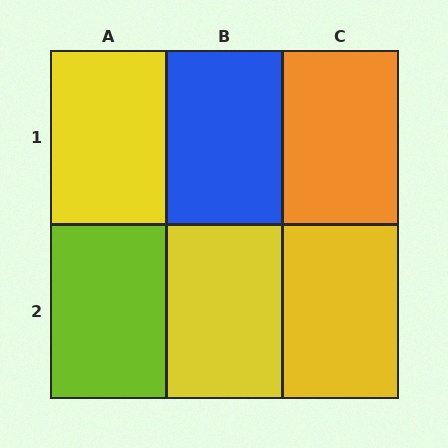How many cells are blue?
1 cell is blue.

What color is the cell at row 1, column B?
Blue.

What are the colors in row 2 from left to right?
Lime, yellow, yellow.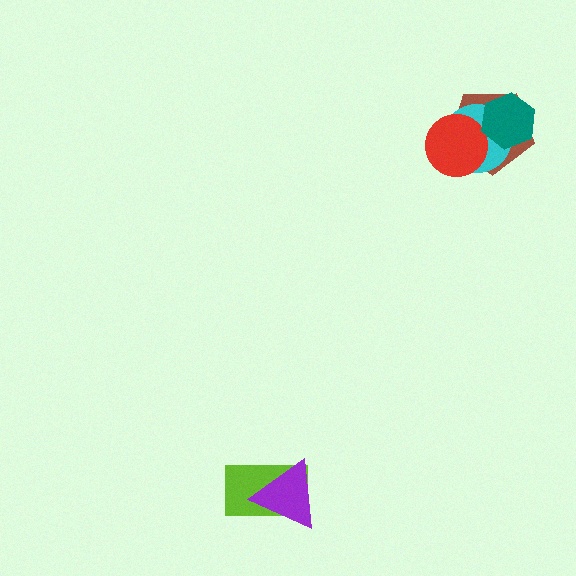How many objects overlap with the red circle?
2 objects overlap with the red circle.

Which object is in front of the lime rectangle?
The purple triangle is in front of the lime rectangle.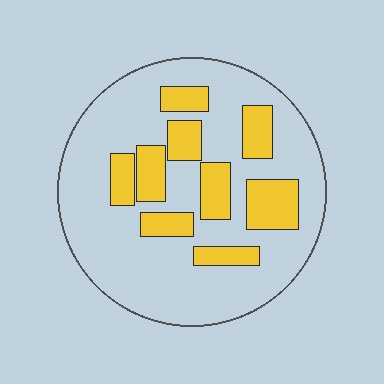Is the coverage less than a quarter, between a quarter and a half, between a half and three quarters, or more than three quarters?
Between a quarter and a half.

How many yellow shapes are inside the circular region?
9.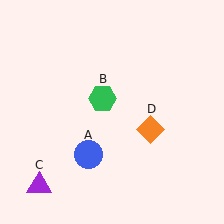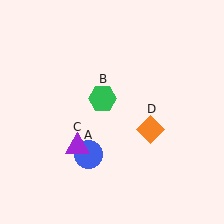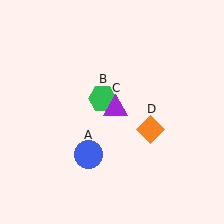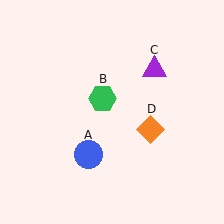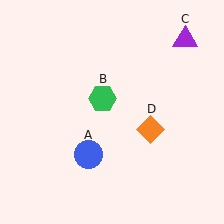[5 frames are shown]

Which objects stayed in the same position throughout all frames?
Blue circle (object A) and green hexagon (object B) and orange diamond (object D) remained stationary.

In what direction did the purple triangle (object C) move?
The purple triangle (object C) moved up and to the right.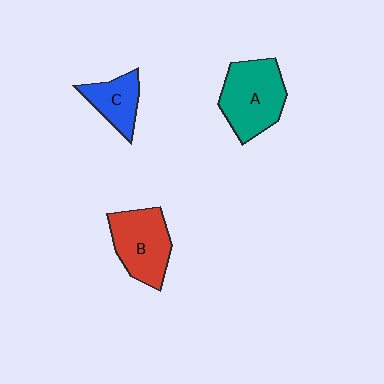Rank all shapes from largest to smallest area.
From largest to smallest: A (teal), B (red), C (blue).